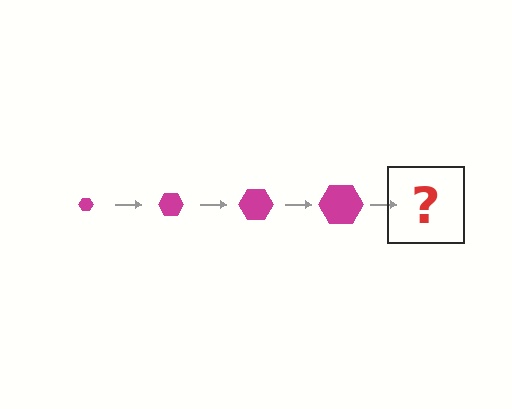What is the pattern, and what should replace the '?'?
The pattern is that the hexagon gets progressively larger each step. The '?' should be a magenta hexagon, larger than the previous one.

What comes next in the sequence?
The next element should be a magenta hexagon, larger than the previous one.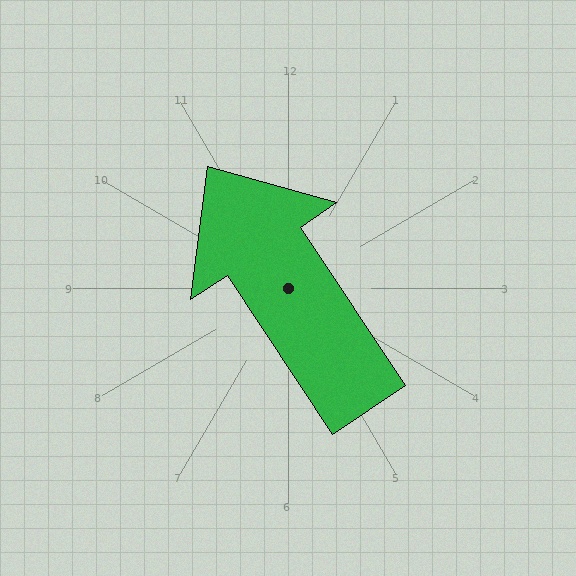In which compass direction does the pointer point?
Northwest.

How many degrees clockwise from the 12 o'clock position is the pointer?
Approximately 326 degrees.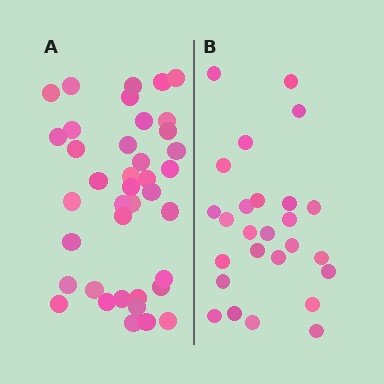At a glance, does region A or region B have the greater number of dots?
Region A (the left region) has more dots.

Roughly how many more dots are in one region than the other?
Region A has approximately 15 more dots than region B.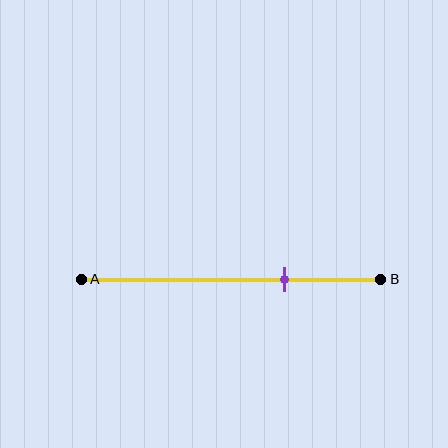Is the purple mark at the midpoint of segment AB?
No, the mark is at about 70% from A, not at the 50% midpoint.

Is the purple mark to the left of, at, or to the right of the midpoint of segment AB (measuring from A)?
The purple mark is to the right of the midpoint of segment AB.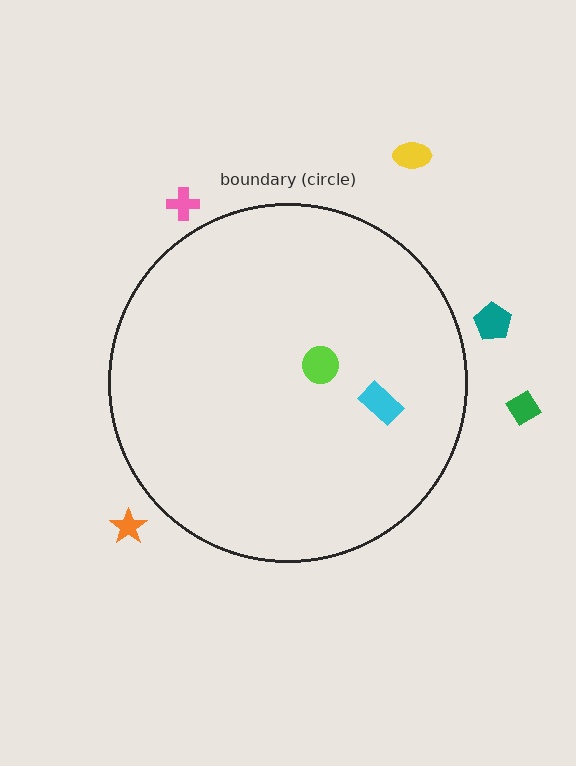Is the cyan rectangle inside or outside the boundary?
Inside.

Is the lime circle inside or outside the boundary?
Inside.